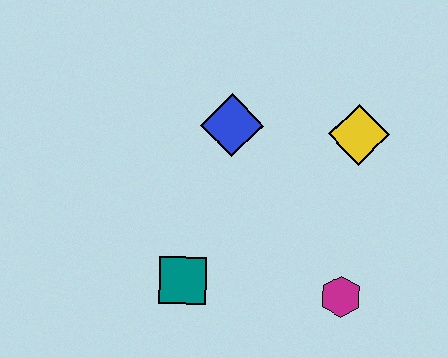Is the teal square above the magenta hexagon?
Yes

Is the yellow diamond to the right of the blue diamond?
Yes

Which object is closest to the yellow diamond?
The blue diamond is closest to the yellow diamond.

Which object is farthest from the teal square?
The yellow diamond is farthest from the teal square.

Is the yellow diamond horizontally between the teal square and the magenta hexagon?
No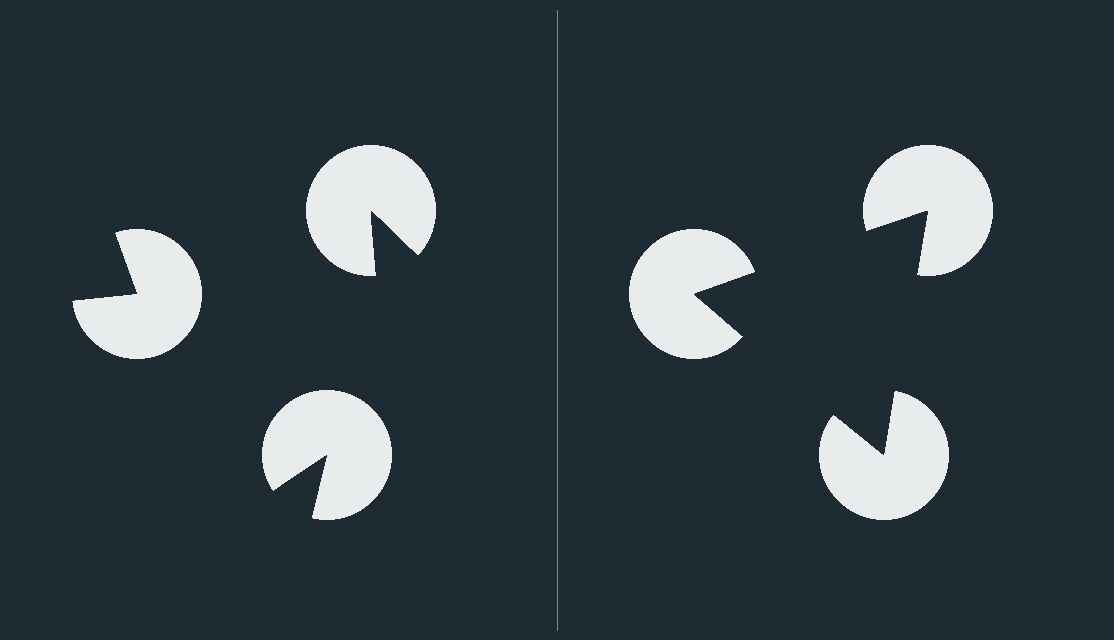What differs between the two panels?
The pac-man discs are positioned identically on both sides; only the wedge orientations differ. On the right they align to a triangle; on the left they are misaligned.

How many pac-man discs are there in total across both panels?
6 — 3 on each side.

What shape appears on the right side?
An illusory triangle.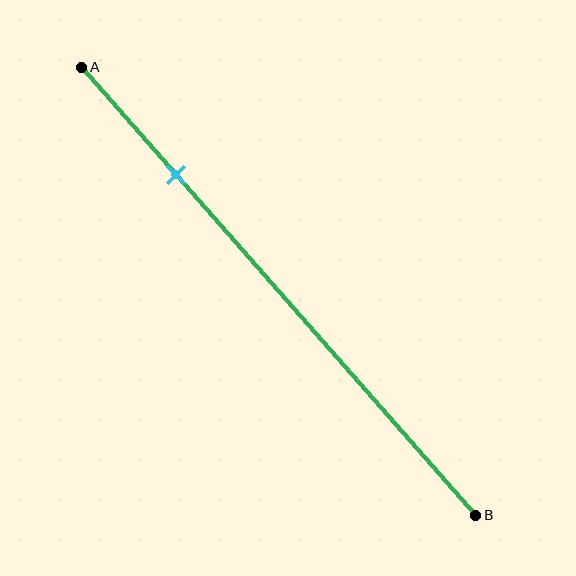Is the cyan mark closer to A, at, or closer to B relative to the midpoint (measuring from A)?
The cyan mark is closer to point A than the midpoint of segment AB.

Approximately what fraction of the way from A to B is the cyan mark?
The cyan mark is approximately 25% of the way from A to B.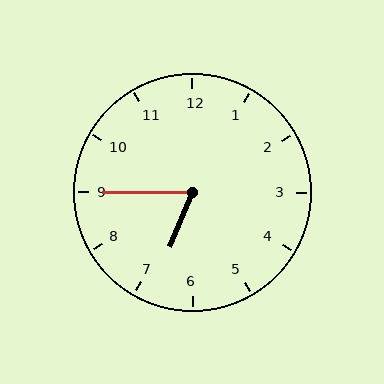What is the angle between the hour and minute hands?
Approximately 68 degrees.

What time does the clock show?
6:45.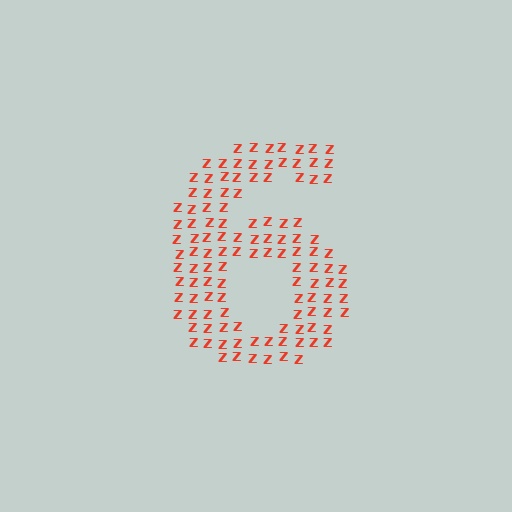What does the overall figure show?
The overall figure shows the digit 6.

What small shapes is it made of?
It is made of small letter Z's.